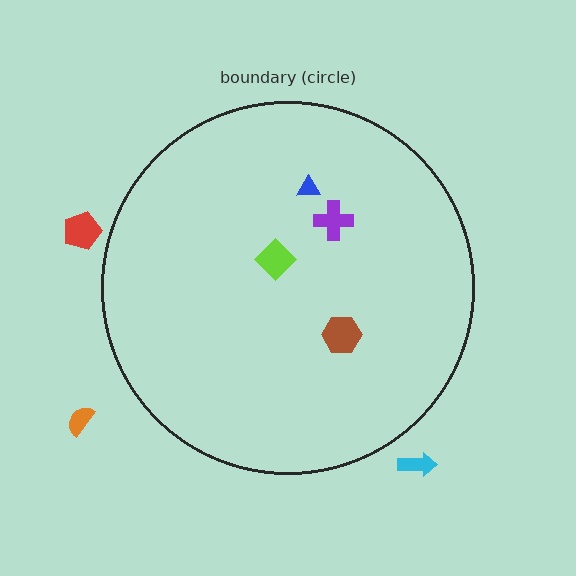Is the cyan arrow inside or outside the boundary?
Outside.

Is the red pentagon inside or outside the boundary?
Outside.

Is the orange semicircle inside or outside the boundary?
Outside.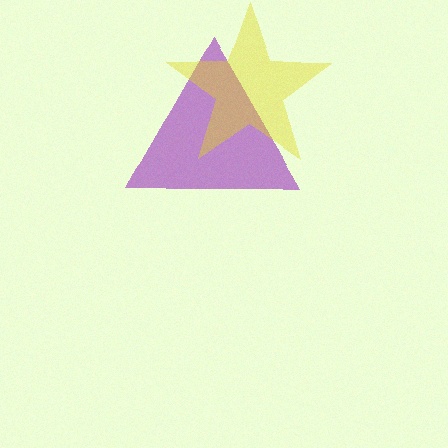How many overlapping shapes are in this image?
There are 2 overlapping shapes in the image.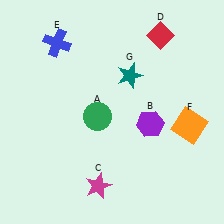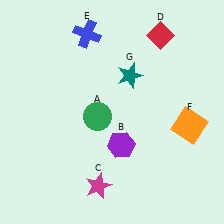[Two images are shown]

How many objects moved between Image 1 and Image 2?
2 objects moved between the two images.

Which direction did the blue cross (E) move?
The blue cross (E) moved right.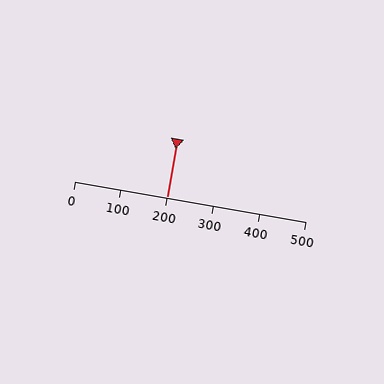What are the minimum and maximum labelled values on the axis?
The axis runs from 0 to 500.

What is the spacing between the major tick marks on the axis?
The major ticks are spaced 100 apart.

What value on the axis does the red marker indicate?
The marker indicates approximately 200.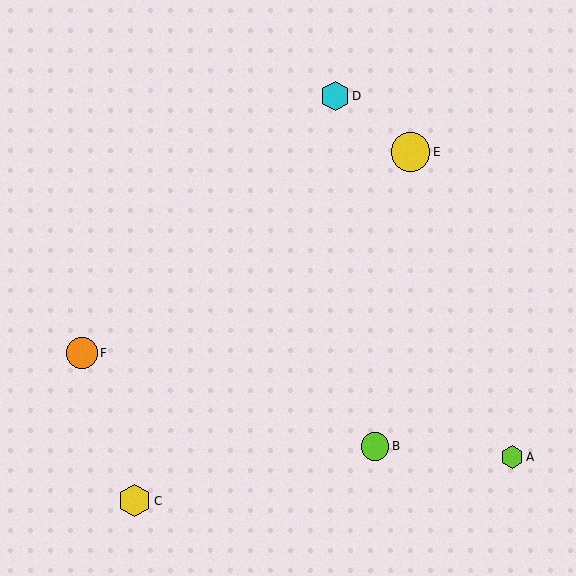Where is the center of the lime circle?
The center of the lime circle is at (375, 446).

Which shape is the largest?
The yellow circle (labeled E) is the largest.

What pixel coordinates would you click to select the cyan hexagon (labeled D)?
Click at (335, 96) to select the cyan hexagon D.